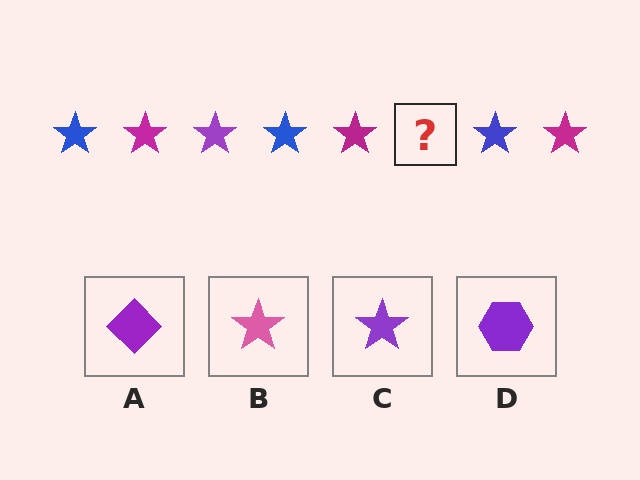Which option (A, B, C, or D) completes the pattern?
C.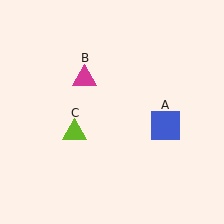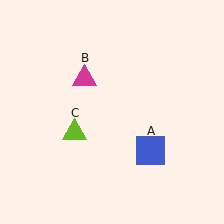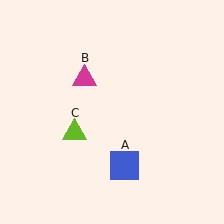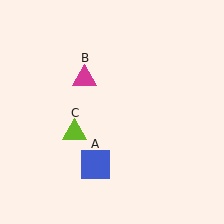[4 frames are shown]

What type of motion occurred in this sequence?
The blue square (object A) rotated clockwise around the center of the scene.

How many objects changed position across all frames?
1 object changed position: blue square (object A).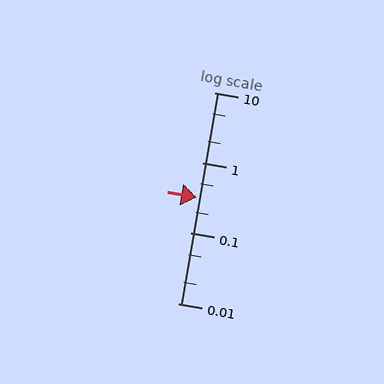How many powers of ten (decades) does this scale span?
The scale spans 3 decades, from 0.01 to 10.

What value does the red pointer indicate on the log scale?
The pointer indicates approximately 0.32.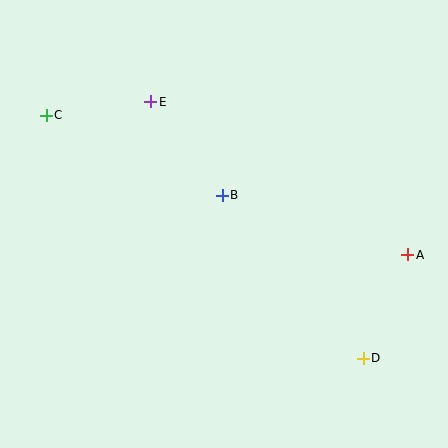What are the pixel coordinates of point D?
Point D is at (363, 358).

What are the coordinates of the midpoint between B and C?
The midpoint between B and C is at (134, 155).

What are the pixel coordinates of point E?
Point E is at (151, 102).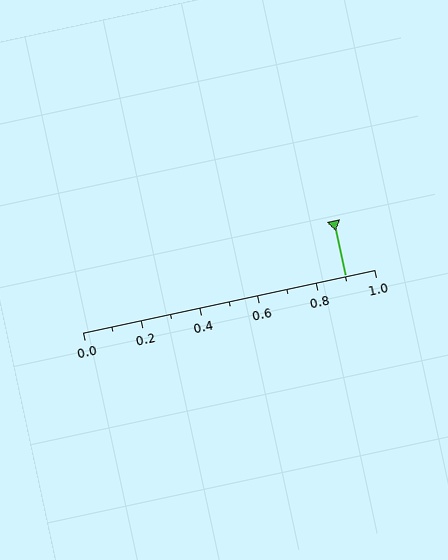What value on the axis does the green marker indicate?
The marker indicates approximately 0.9.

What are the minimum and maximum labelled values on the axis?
The axis runs from 0.0 to 1.0.